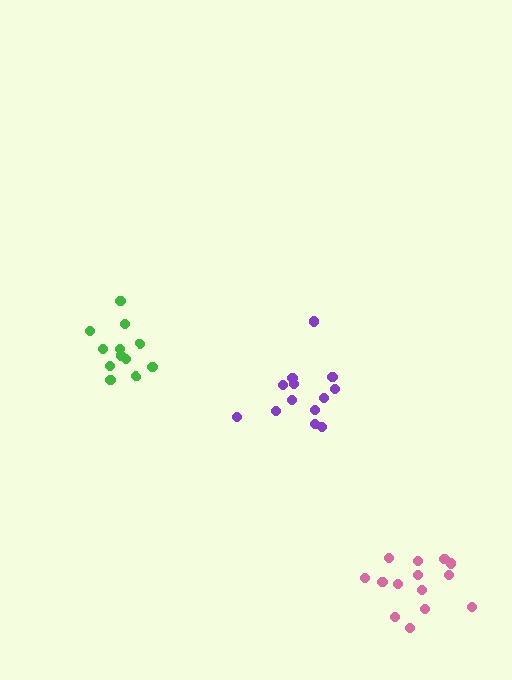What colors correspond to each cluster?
The clusters are colored: green, purple, pink.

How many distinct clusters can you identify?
There are 3 distinct clusters.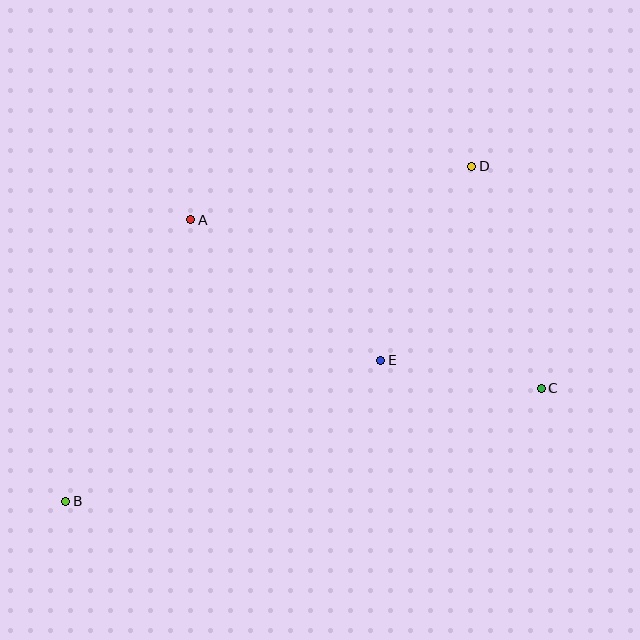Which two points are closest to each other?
Points C and E are closest to each other.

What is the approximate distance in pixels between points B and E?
The distance between B and E is approximately 345 pixels.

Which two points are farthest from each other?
Points B and D are farthest from each other.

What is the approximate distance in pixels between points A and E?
The distance between A and E is approximately 237 pixels.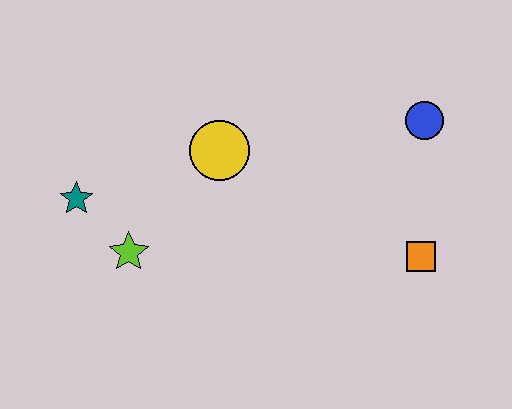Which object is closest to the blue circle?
The orange square is closest to the blue circle.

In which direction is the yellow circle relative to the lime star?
The yellow circle is above the lime star.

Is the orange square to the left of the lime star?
No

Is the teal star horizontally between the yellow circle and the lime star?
No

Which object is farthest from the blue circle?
The teal star is farthest from the blue circle.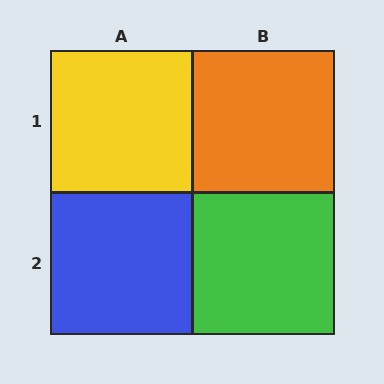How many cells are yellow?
1 cell is yellow.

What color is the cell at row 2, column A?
Blue.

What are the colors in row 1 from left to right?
Yellow, orange.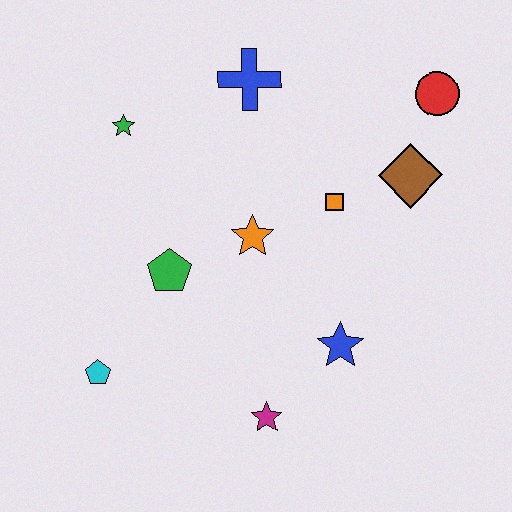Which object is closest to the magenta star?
The blue star is closest to the magenta star.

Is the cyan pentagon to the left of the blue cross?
Yes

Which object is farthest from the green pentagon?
The red circle is farthest from the green pentagon.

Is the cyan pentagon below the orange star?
Yes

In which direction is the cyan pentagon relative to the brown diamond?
The cyan pentagon is to the left of the brown diamond.